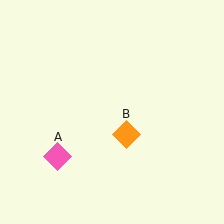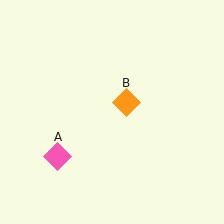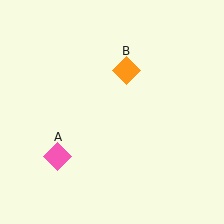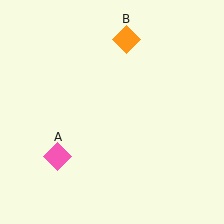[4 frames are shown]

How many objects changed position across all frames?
1 object changed position: orange diamond (object B).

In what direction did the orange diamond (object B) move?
The orange diamond (object B) moved up.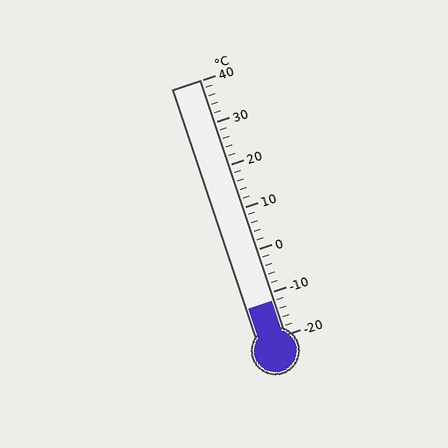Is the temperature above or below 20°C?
The temperature is below 20°C.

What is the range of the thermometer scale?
The thermometer scale ranges from -20°C to 40°C.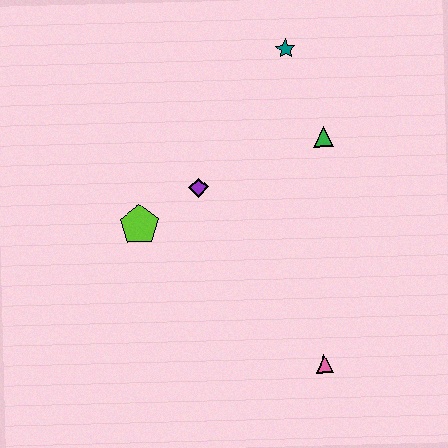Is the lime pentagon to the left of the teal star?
Yes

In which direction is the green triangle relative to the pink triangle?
The green triangle is above the pink triangle.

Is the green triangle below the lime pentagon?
No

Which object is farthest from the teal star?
The pink triangle is farthest from the teal star.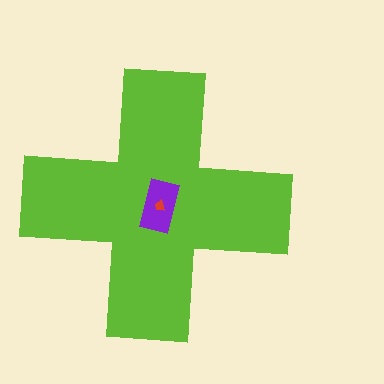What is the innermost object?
The red trapezoid.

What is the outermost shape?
The lime cross.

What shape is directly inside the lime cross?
The purple rectangle.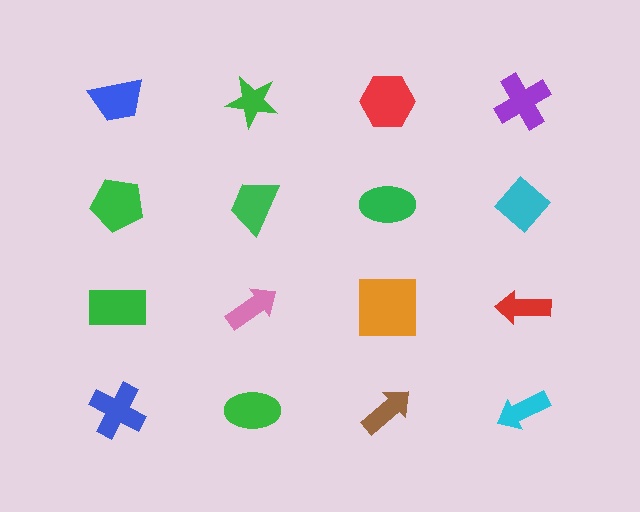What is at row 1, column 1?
A blue trapezoid.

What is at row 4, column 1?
A blue cross.